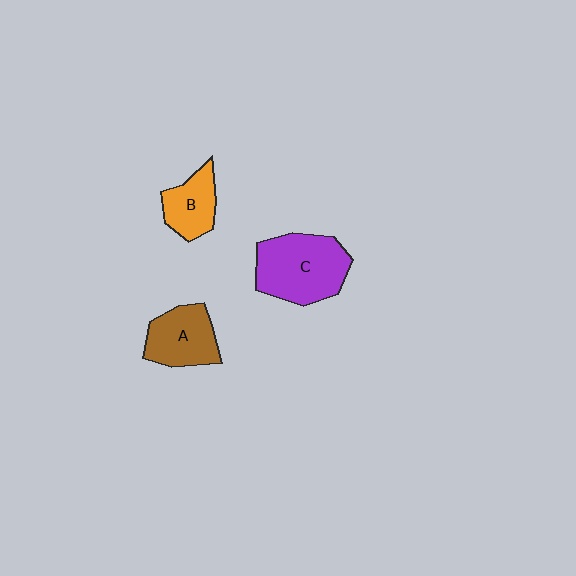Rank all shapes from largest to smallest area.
From largest to smallest: C (purple), A (brown), B (orange).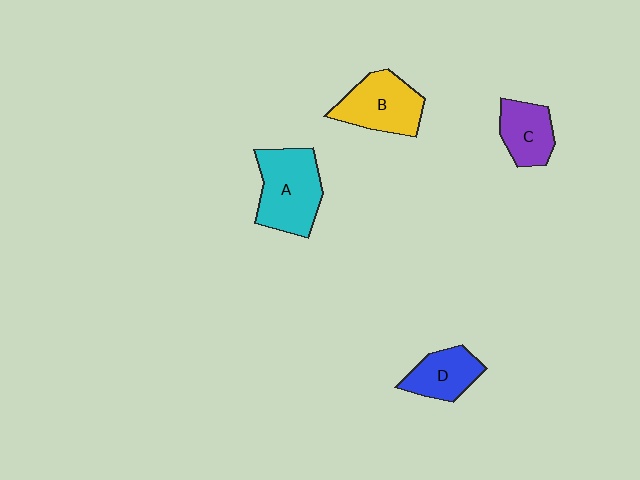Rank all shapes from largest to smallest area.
From largest to smallest: A (cyan), B (yellow), D (blue), C (purple).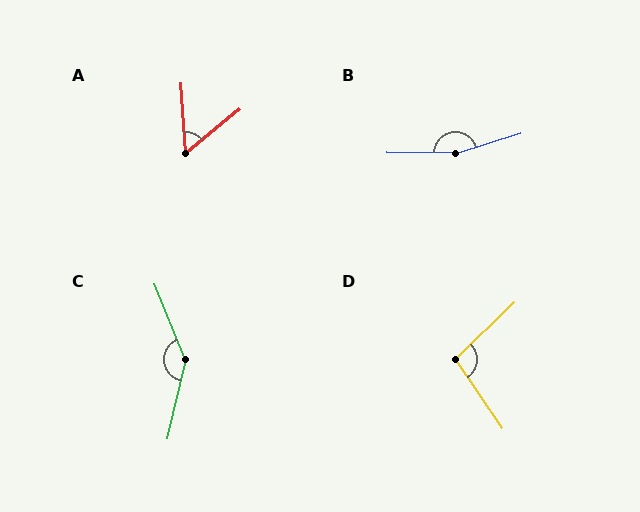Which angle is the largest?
B, at approximately 162 degrees.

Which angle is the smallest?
A, at approximately 54 degrees.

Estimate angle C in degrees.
Approximately 144 degrees.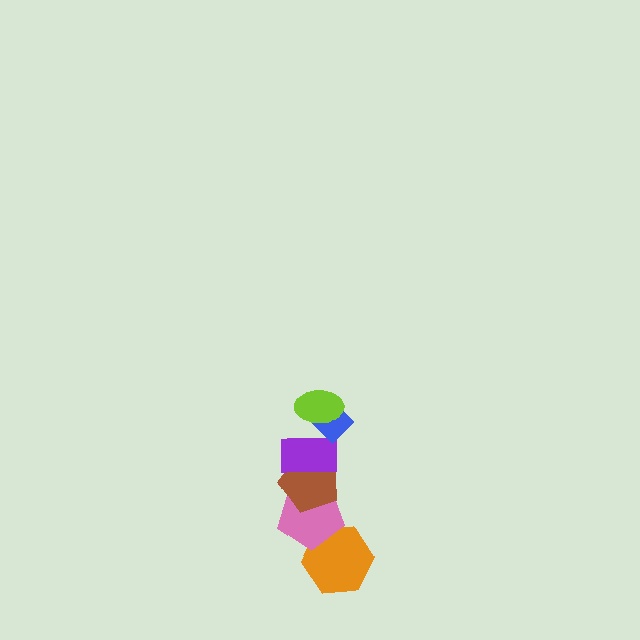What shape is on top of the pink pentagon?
The brown pentagon is on top of the pink pentagon.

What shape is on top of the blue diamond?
The lime ellipse is on top of the blue diamond.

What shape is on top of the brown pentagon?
The purple rectangle is on top of the brown pentagon.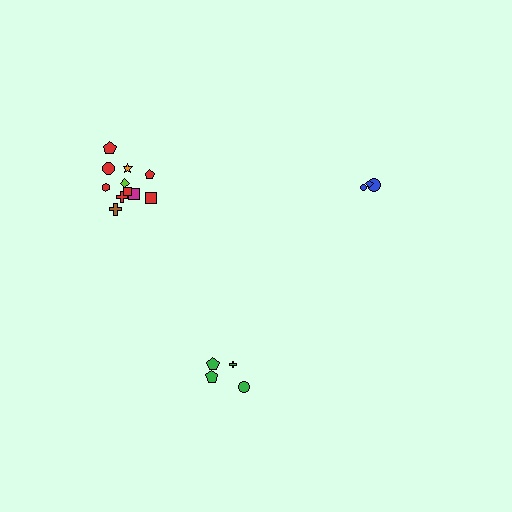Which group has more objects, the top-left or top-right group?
The top-left group.